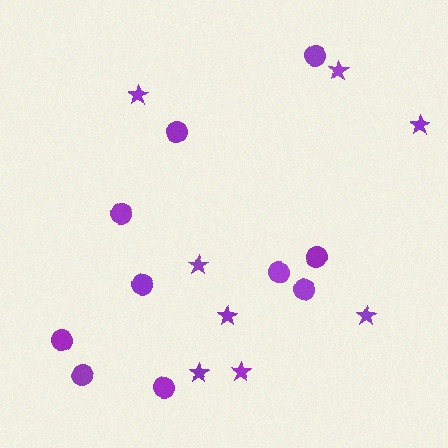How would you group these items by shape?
There are 2 groups: one group of stars (8) and one group of circles (10).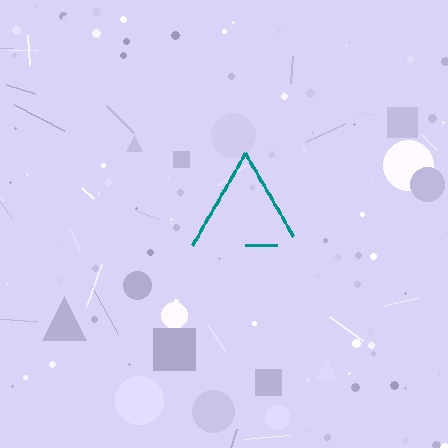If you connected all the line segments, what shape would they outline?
They would outline a triangle.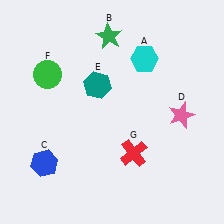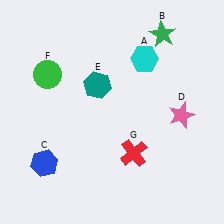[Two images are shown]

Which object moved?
The green star (B) moved right.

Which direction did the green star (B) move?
The green star (B) moved right.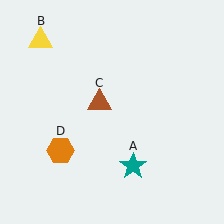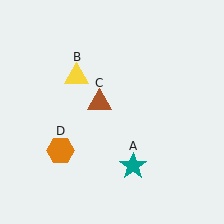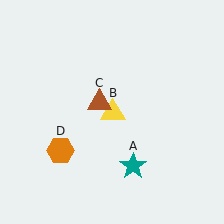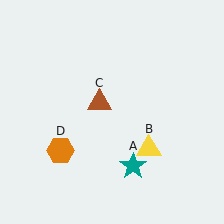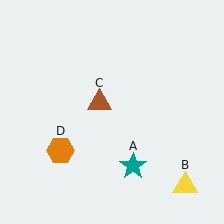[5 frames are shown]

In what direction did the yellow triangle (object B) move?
The yellow triangle (object B) moved down and to the right.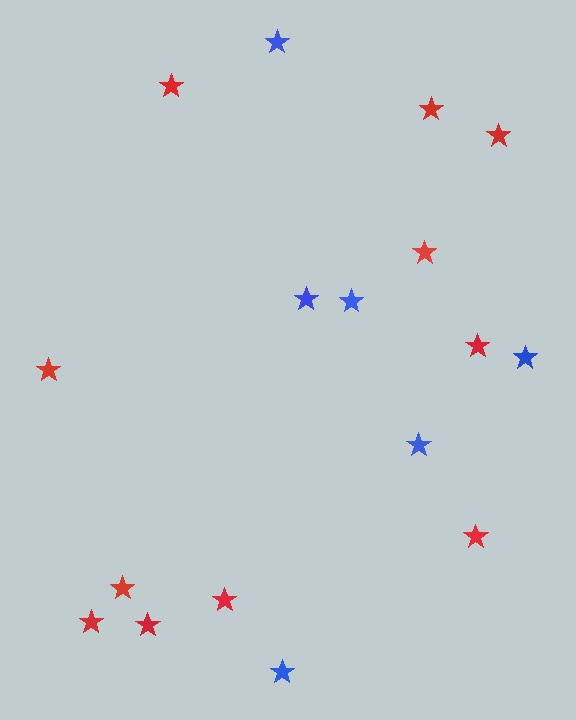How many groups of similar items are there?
There are 2 groups: one group of blue stars (6) and one group of red stars (11).